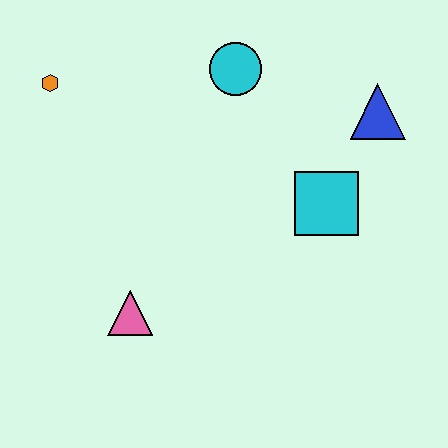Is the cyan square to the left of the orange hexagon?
No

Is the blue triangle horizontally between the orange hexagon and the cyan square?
No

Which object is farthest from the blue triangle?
The orange hexagon is farthest from the blue triangle.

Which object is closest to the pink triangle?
The cyan square is closest to the pink triangle.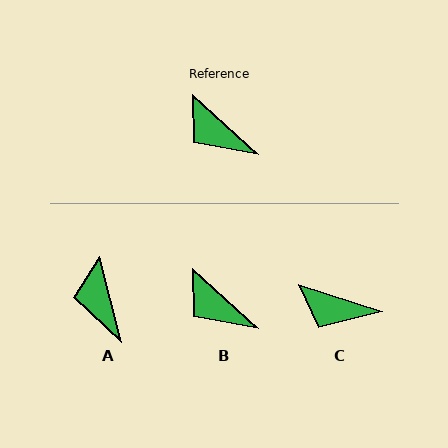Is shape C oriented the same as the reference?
No, it is off by about 24 degrees.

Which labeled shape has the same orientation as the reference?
B.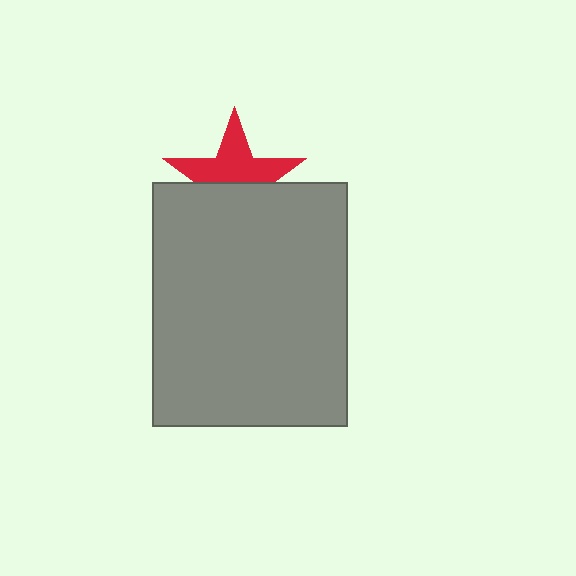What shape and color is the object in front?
The object in front is a gray rectangle.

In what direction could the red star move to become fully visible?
The red star could move up. That would shift it out from behind the gray rectangle entirely.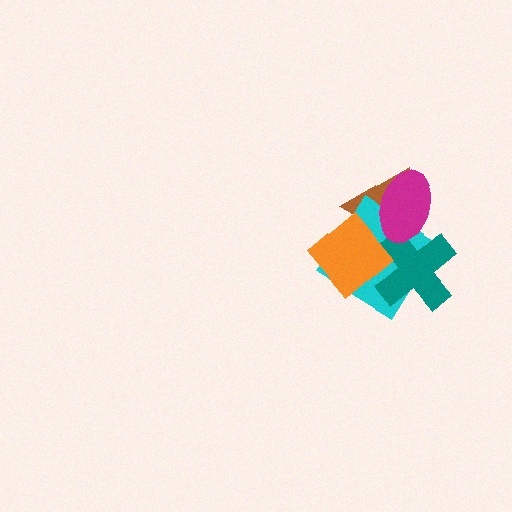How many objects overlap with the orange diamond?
2 objects overlap with the orange diamond.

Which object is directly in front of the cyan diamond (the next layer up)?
The teal cross is directly in front of the cyan diamond.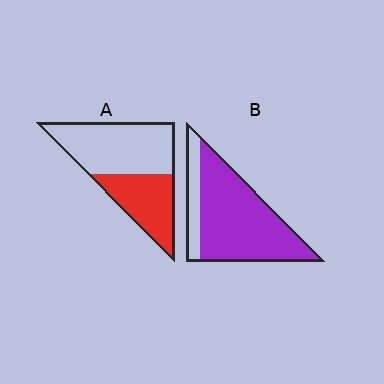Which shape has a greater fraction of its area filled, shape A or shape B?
Shape B.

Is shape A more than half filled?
No.